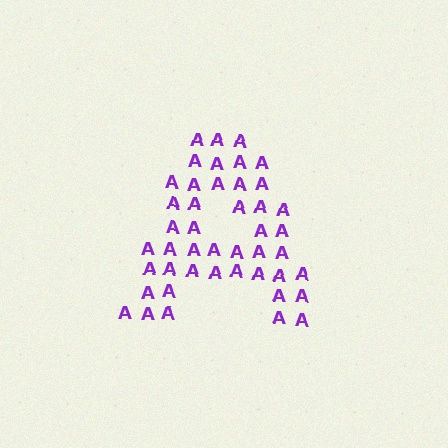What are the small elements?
The small elements are letter A's.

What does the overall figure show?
The overall figure shows the letter A.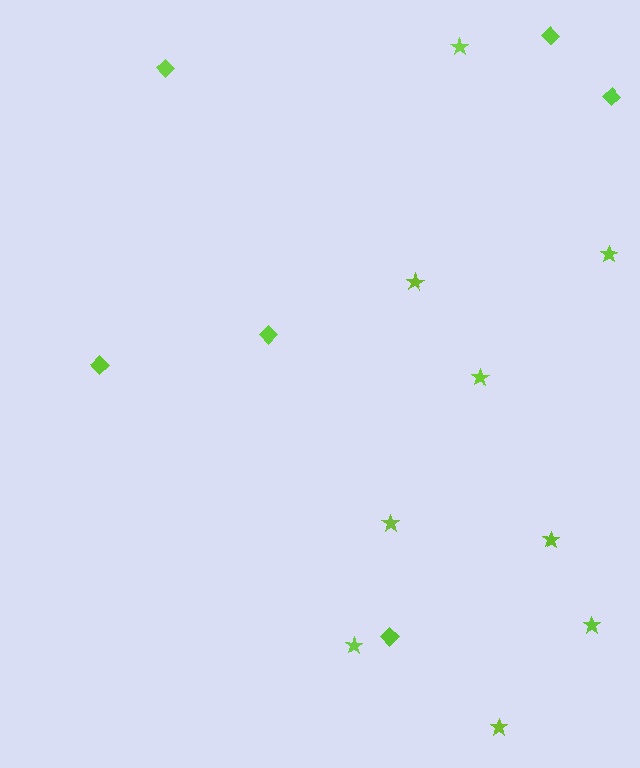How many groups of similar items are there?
There are 2 groups: one group of stars (9) and one group of diamonds (6).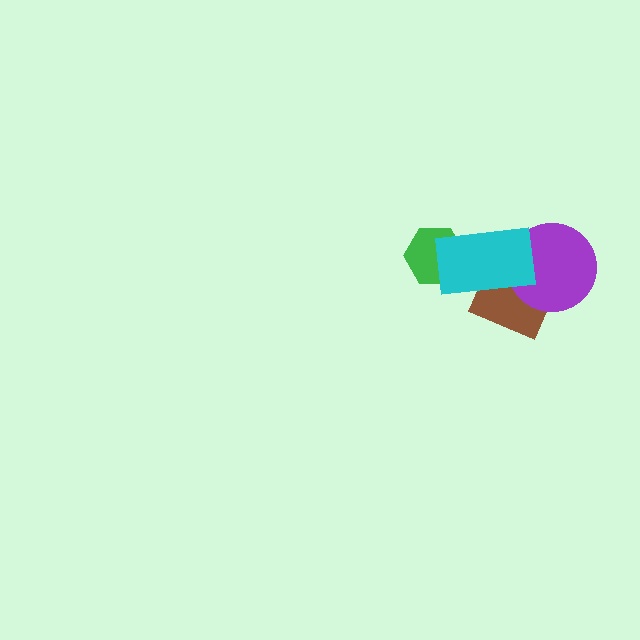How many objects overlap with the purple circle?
2 objects overlap with the purple circle.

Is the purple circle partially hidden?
Yes, it is partially covered by another shape.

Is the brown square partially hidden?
Yes, it is partially covered by another shape.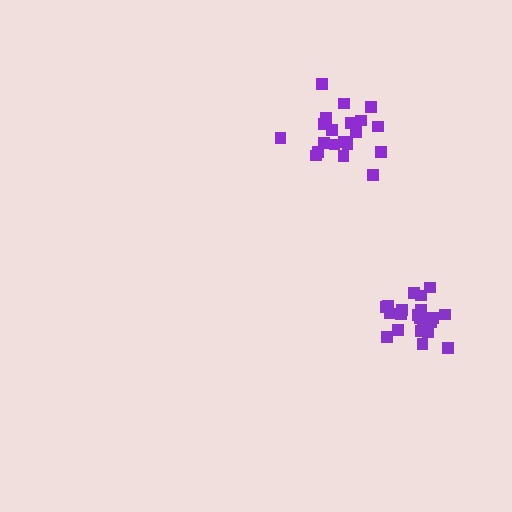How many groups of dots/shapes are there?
There are 2 groups.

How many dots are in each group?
Group 1: 21 dots, Group 2: 20 dots (41 total).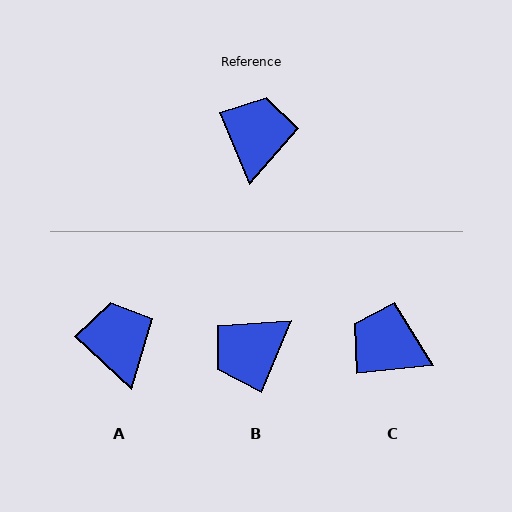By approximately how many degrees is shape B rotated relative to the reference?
Approximately 135 degrees counter-clockwise.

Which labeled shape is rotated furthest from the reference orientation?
B, about 135 degrees away.